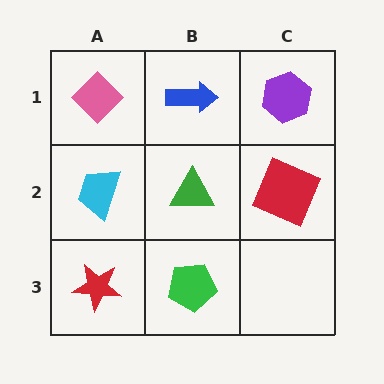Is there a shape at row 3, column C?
No, that cell is empty.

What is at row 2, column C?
A red square.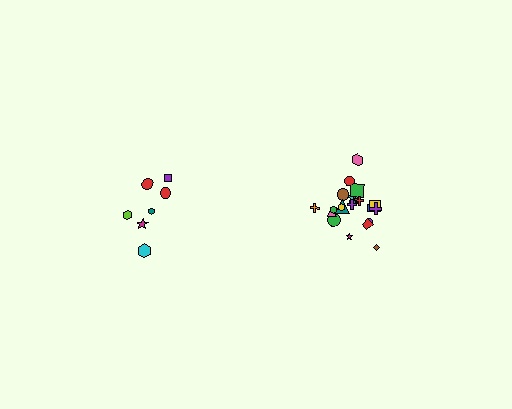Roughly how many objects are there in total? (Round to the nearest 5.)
Roughly 30 objects in total.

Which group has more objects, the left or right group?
The right group.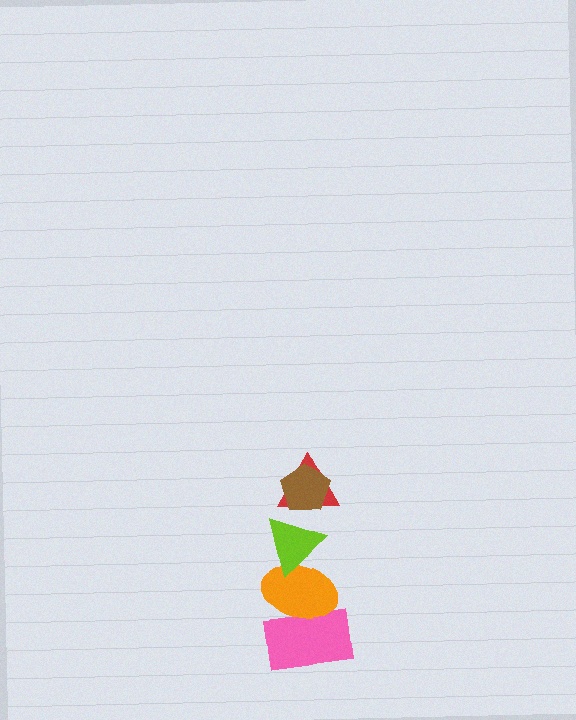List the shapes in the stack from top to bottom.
From top to bottom: the brown pentagon, the red triangle, the lime triangle, the orange ellipse, the pink rectangle.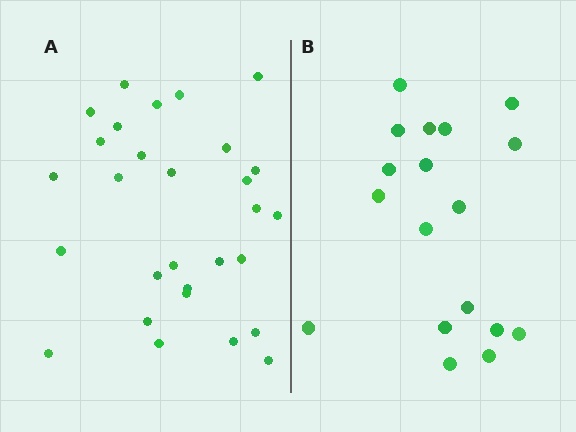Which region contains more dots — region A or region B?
Region A (the left region) has more dots.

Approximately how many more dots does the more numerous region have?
Region A has roughly 12 or so more dots than region B.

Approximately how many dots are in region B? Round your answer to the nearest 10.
About 20 dots. (The exact count is 18, which rounds to 20.)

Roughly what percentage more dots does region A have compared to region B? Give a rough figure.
About 60% more.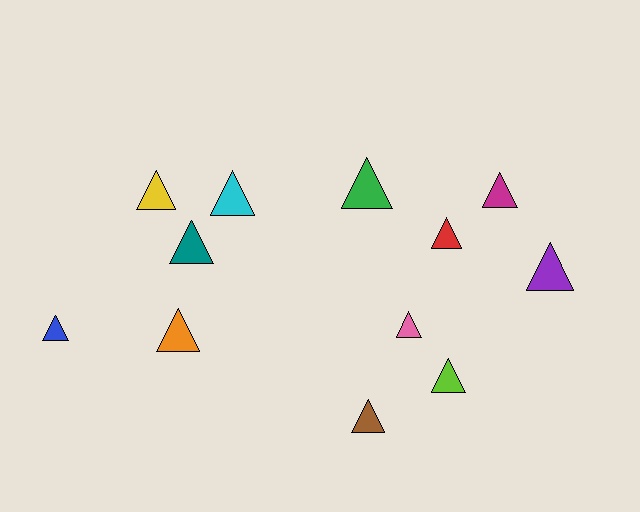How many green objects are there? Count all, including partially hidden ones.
There is 1 green object.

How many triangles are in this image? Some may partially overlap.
There are 12 triangles.